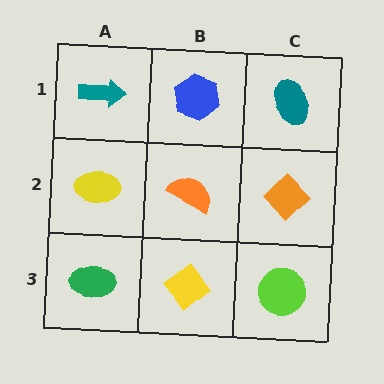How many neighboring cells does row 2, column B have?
4.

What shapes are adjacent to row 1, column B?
An orange semicircle (row 2, column B), a teal arrow (row 1, column A), a teal ellipse (row 1, column C).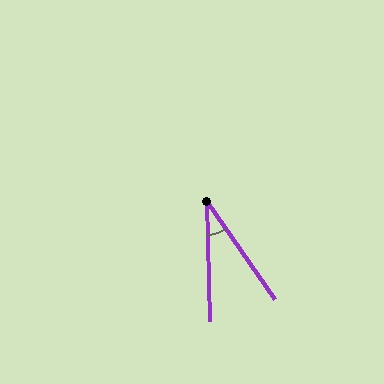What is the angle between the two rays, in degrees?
Approximately 33 degrees.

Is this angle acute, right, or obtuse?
It is acute.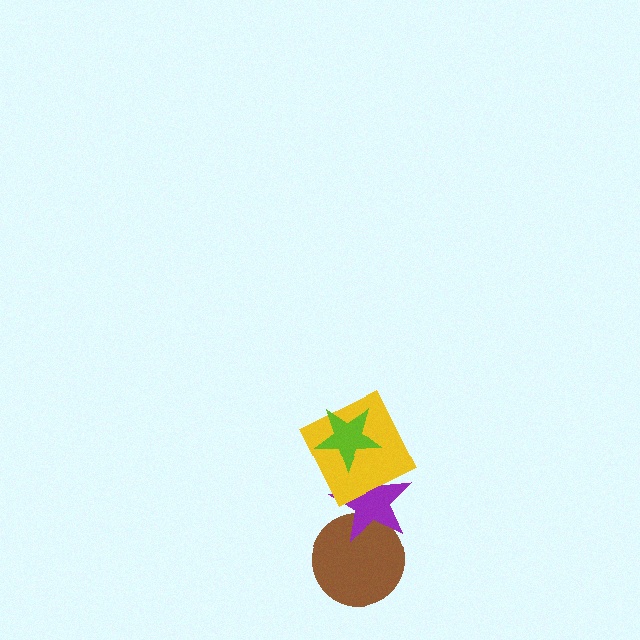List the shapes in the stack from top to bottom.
From top to bottom: the lime star, the yellow square, the purple star, the brown circle.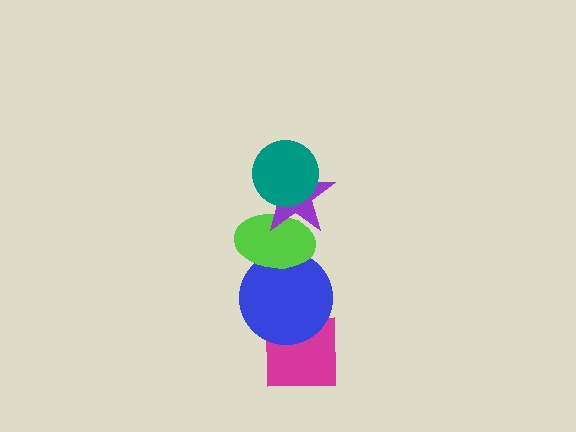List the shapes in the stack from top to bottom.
From top to bottom: the teal circle, the purple star, the lime ellipse, the blue circle, the magenta square.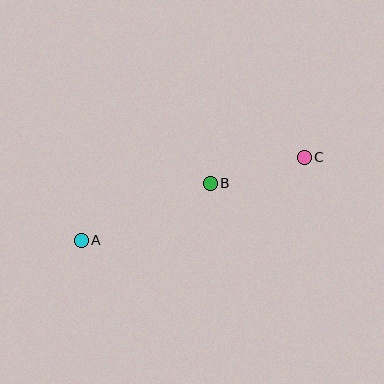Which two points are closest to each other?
Points B and C are closest to each other.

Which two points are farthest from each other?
Points A and C are farthest from each other.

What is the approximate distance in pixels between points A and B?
The distance between A and B is approximately 141 pixels.